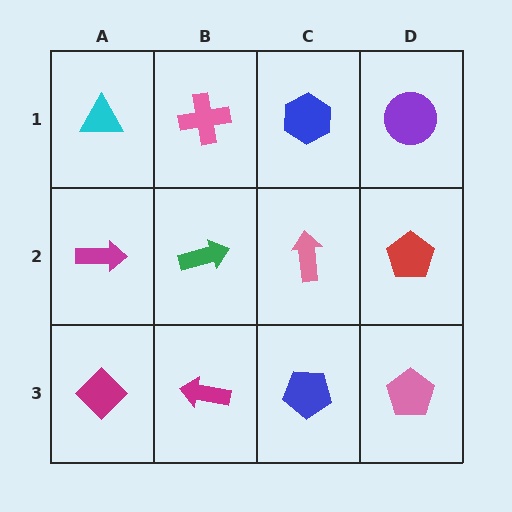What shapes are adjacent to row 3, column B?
A green arrow (row 2, column B), a magenta diamond (row 3, column A), a blue pentagon (row 3, column C).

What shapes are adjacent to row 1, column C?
A pink arrow (row 2, column C), a pink cross (row 1, column B), a purple circle (row 1, column D).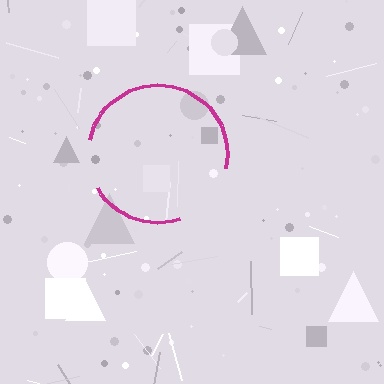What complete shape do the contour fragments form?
The contour fragments form a circle.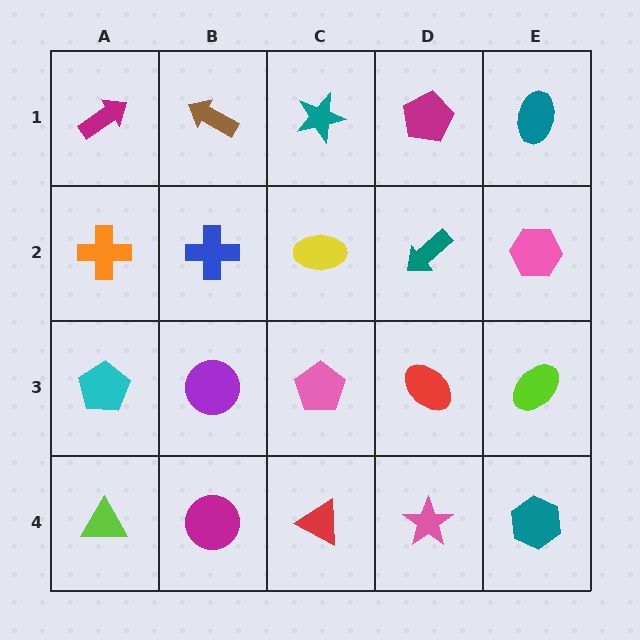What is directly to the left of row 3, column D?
A pink pentagon.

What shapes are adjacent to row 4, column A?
A cyan pentagon (row 3, column A), a magenta circle (row 4, column B).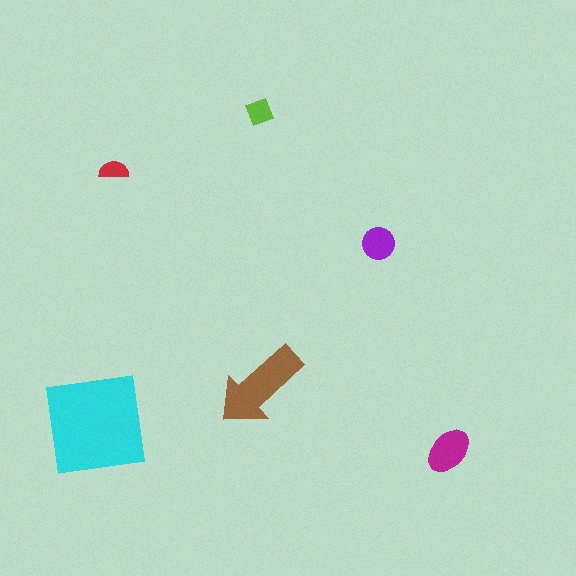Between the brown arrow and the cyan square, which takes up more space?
The cyan square.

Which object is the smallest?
The red semicircle.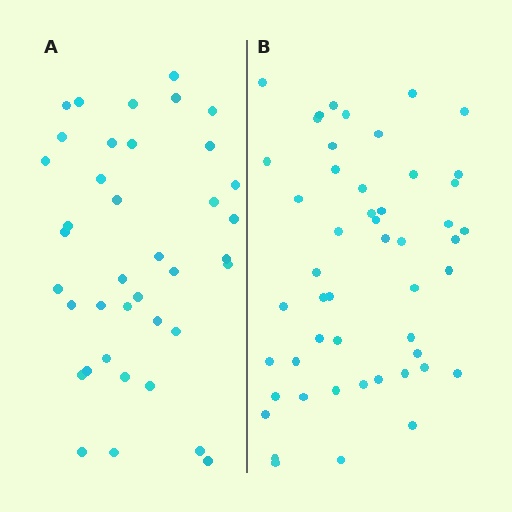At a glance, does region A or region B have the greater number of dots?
Region B (the right region) has more dots.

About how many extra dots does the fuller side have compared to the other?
Region B has roughly 12 or so more dots than region A.